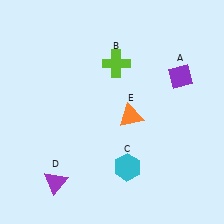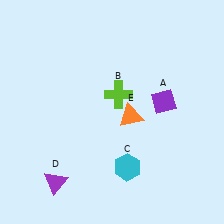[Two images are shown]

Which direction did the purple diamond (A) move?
The purple diamond (A) moved down.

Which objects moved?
The objects that moved are: the purple diamond (A), the lime cross (B).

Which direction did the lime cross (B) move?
The lime cross (B) moved down.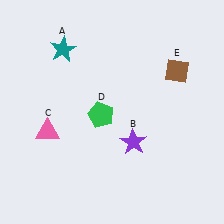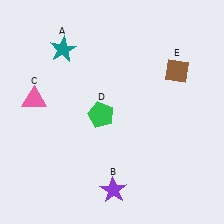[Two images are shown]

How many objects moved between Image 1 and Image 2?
2 objects moved between the two images.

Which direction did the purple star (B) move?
The purple star (B) moved down.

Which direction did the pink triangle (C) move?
The pink triangle (C) moved up.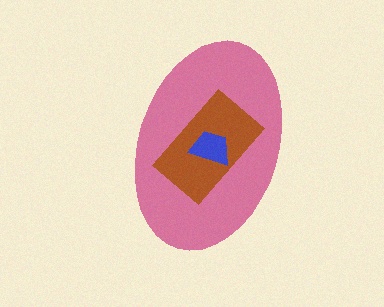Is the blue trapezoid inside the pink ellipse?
Yes.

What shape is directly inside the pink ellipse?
The brown rectangle.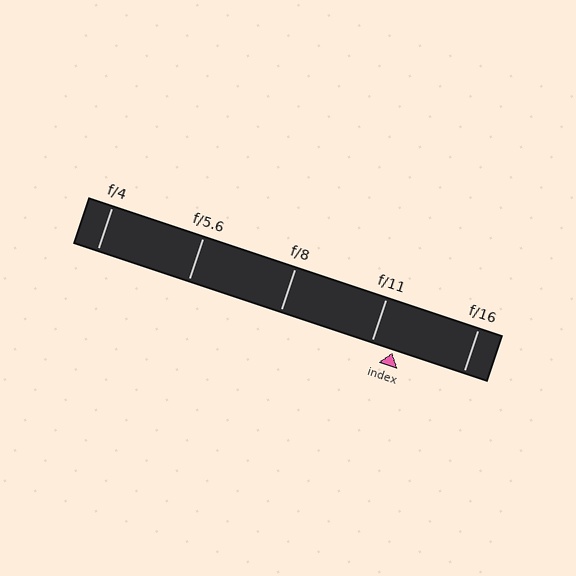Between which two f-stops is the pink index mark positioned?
The index mark is between f/11 and f/16.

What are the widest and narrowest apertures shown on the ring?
The widest aperture shown is f/4 and the narrowest is f/16.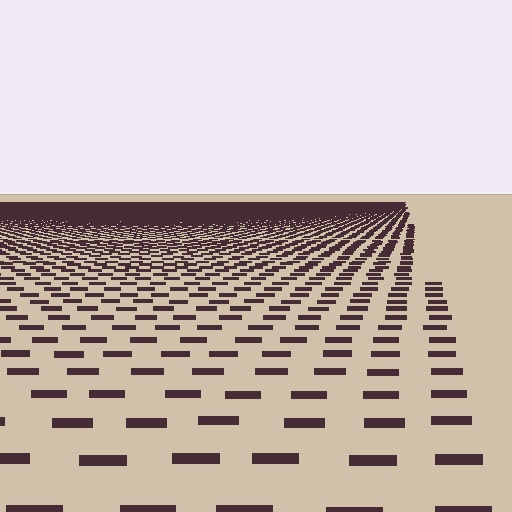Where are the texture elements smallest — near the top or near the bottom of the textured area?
Near the top.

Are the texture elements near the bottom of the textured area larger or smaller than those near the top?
Larger. Near the bottom, elements are closer to the viewer and appear at a bigger on-screen size.